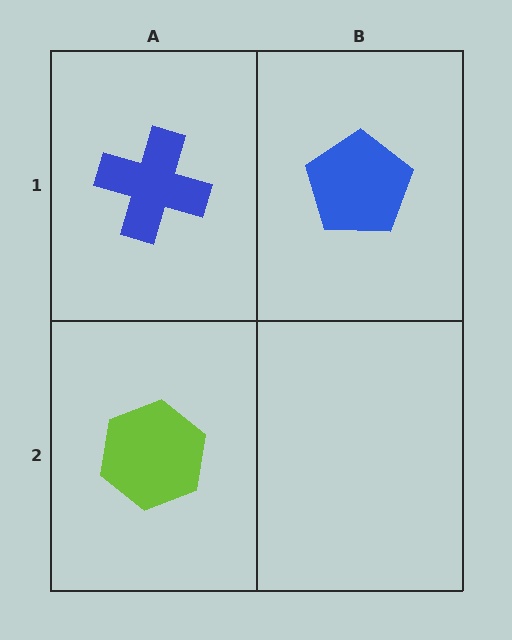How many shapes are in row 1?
2 shapes.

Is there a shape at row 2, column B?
No, that cell is empty.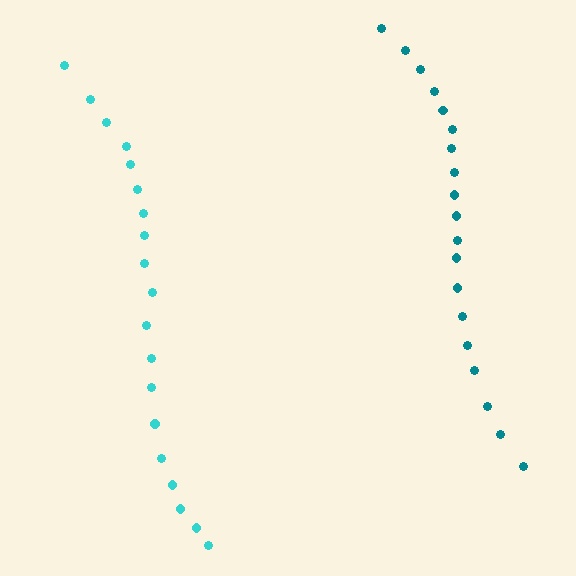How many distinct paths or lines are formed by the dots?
There are 2 distinct paths.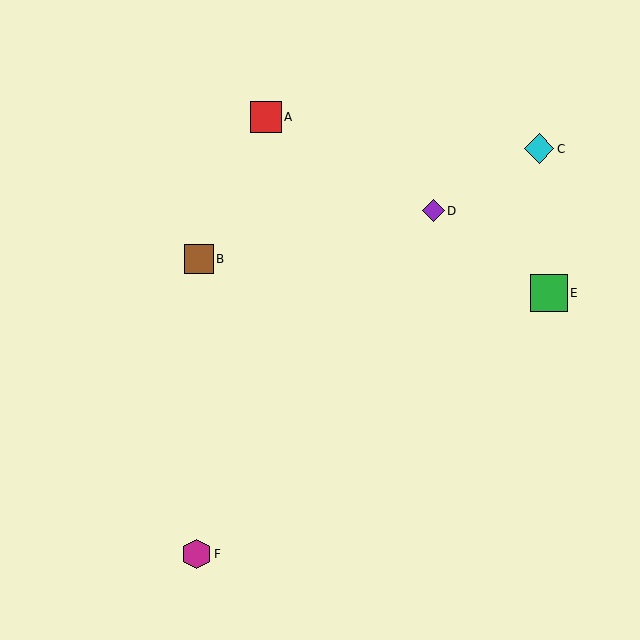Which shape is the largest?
The green square (labeled E) is the largest.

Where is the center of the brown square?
The center of the brown square is at (199, 259).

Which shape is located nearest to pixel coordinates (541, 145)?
The cyan diamond (labeled C) at (539, 149) is nearest to that location.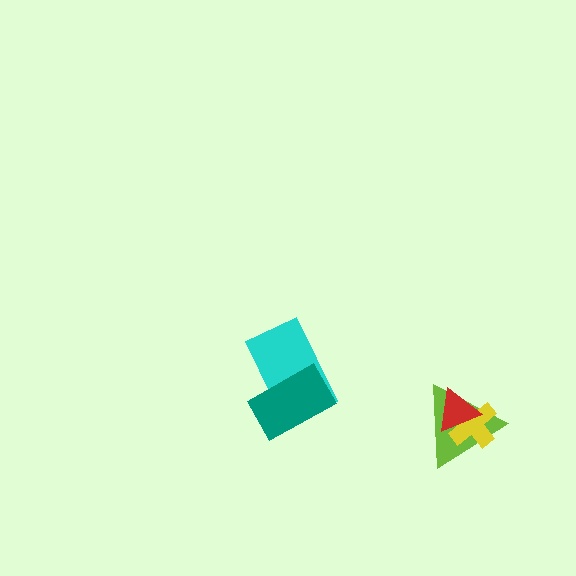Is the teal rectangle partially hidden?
No, no other shape covers it.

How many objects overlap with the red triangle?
2 objects overlap with the red triangle.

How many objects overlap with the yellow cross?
2 objects overlap with the yellow cross.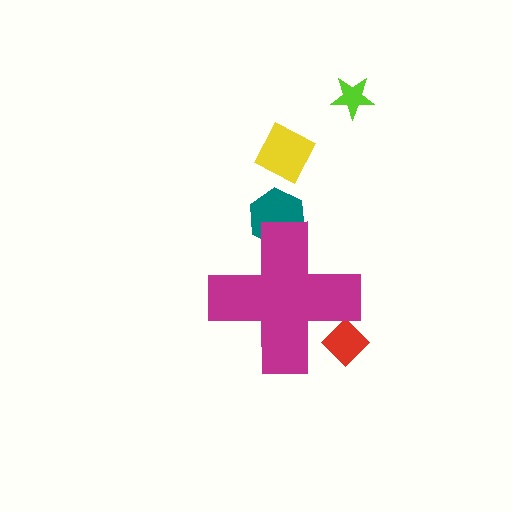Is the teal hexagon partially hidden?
Yes, the teal hexagon is partially hidden behind the magenta cross.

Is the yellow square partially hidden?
No, the yellow square is fully visible.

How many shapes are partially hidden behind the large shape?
2 shapes are partially hidden.